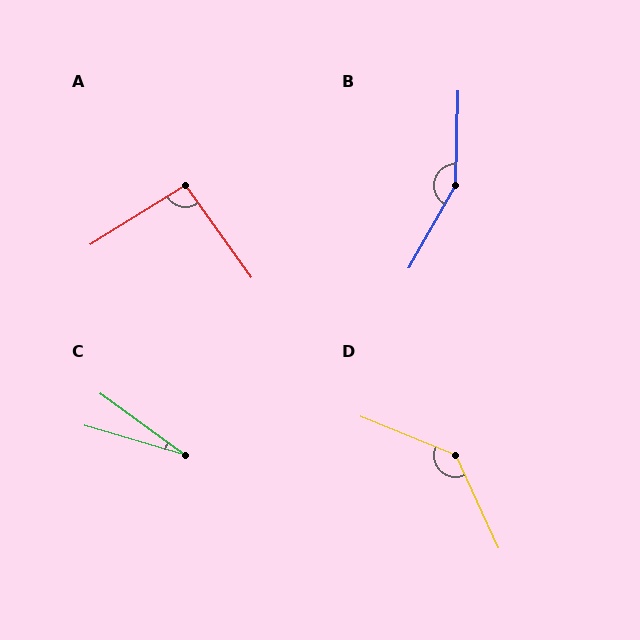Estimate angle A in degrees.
Approximately 94 degrees.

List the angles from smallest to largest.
C (20°), A (94°), D (137°), B (152°).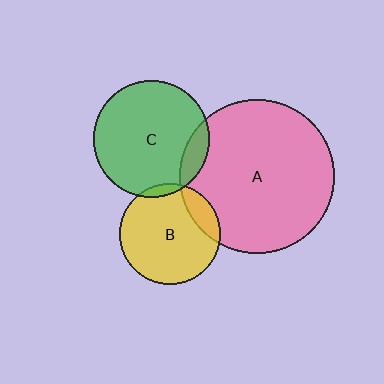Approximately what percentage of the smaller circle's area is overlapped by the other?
Approximately 15%.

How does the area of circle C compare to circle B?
Approximately 1.3 times.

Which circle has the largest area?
Circle A (pink).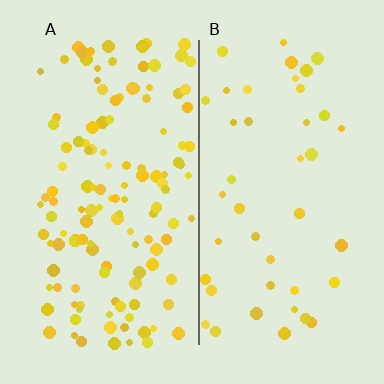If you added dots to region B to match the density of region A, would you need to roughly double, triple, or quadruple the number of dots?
Approximately triple.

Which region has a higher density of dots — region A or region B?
A (the left).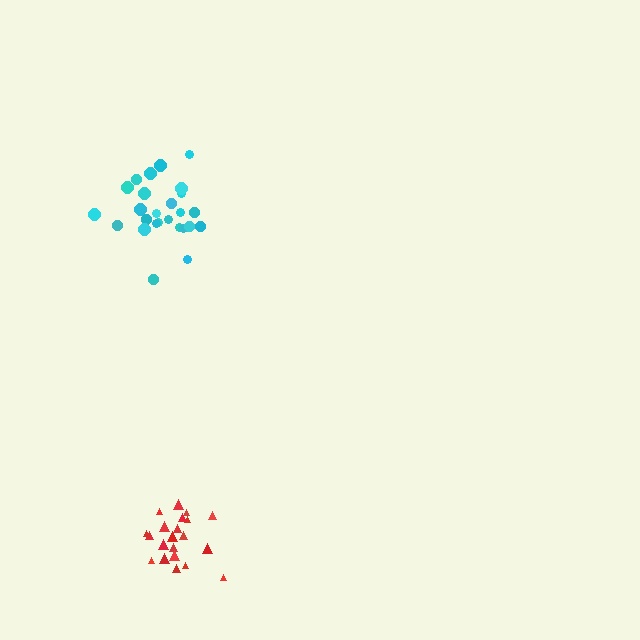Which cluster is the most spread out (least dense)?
Cyan.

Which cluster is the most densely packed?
Red.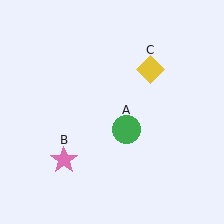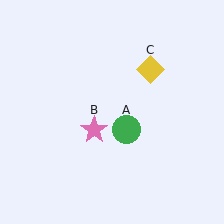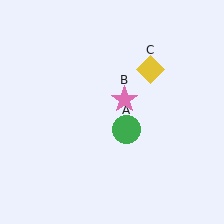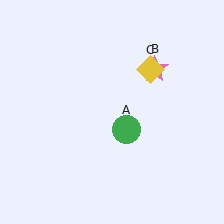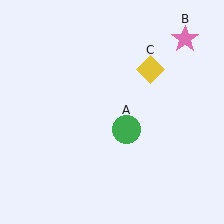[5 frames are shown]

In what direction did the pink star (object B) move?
The pink star (object B) moved up and to the right.